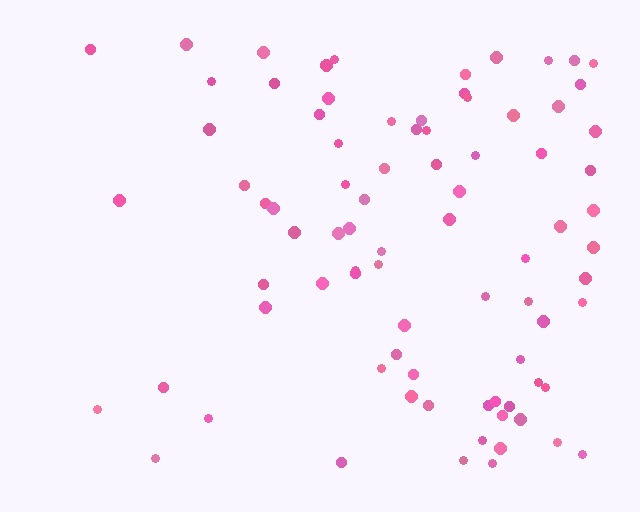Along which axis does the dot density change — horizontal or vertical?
Horizontal.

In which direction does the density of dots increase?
From left to right, with the right side densest.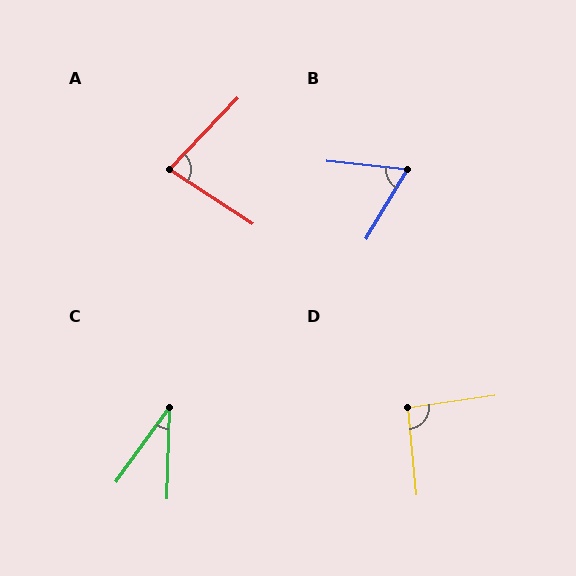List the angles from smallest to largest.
C (34°), B (65°), A (79°), D (93°).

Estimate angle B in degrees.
Approximately 65 degrees.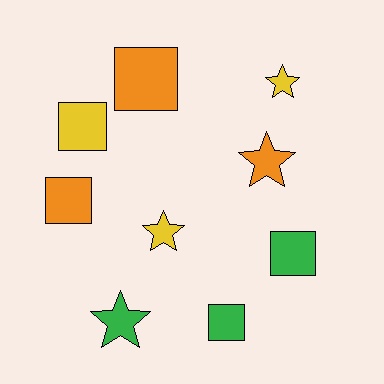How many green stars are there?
There is 1 green star.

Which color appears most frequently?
Yellow, with 3 objects.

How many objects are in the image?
There are 9 objects.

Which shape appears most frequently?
Square, with 5 objects.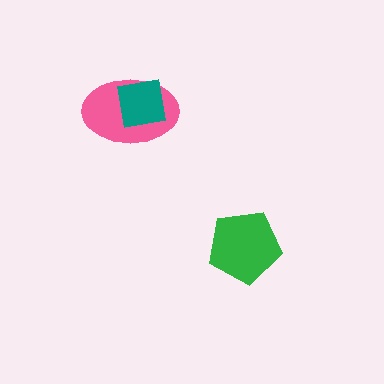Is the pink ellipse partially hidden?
Yes, it is partially covered by another shape.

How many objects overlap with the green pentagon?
0 objects overlap with the green pentagon.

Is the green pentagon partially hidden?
No, no other shape covers it.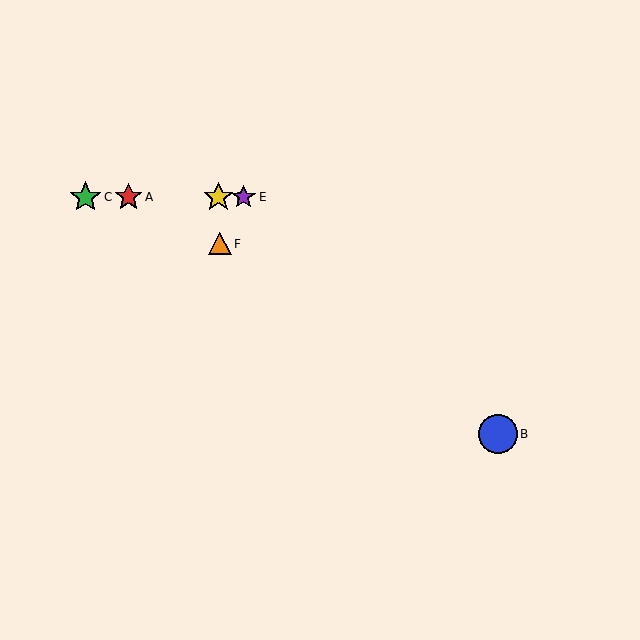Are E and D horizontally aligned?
Yes, both are at y≈197.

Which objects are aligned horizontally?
Objects A, C, D, E are aligned horizontally.